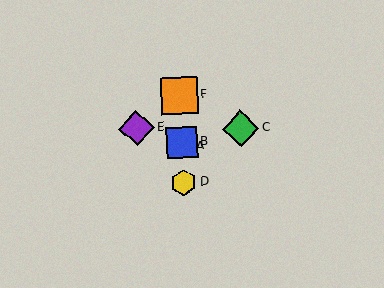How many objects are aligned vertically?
4 objects (A, B, D, F) are aligned vertically.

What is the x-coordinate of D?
Object D is at x≈184.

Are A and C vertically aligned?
No, A is at x≈182 and C is at x≈241.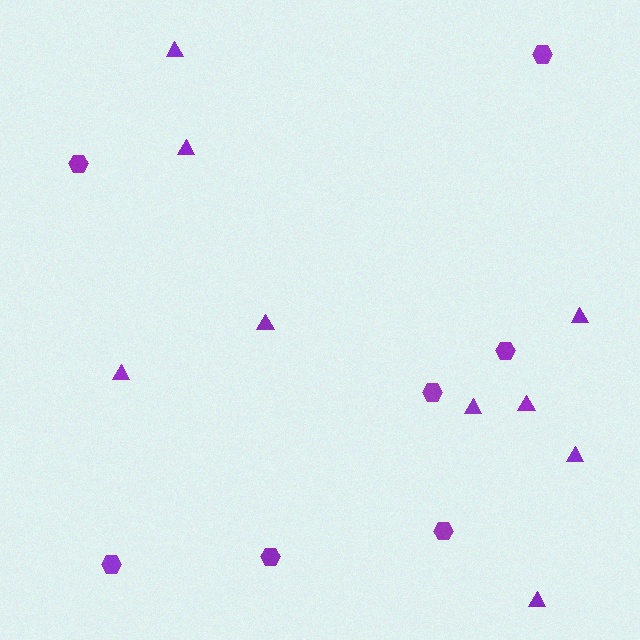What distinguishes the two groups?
There are 2 groups: one group of hexagons (7) and one group of triangles (9).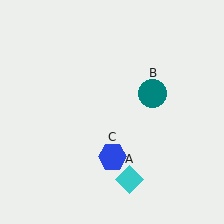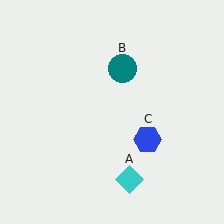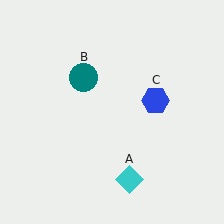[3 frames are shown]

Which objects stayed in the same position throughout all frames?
Cyan diamond (object A) remained stationary.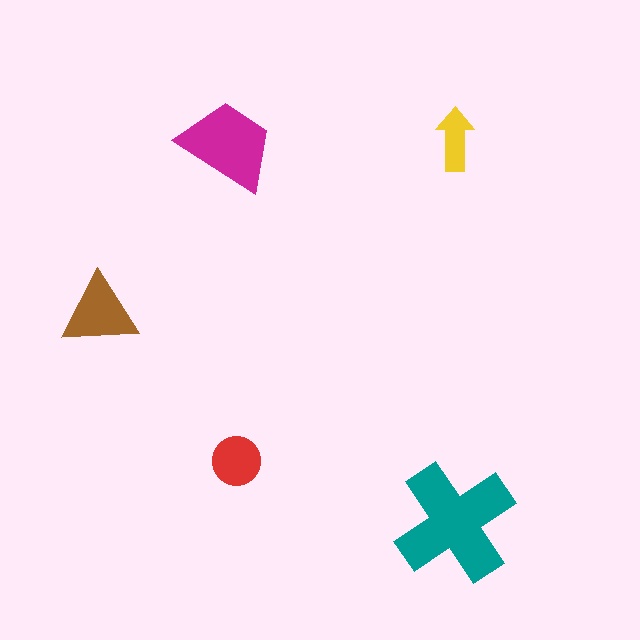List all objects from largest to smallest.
The teal cross, the magenta trapezoid, the brown triangle, the red circle, the yellow arrow.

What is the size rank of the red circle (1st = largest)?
4th.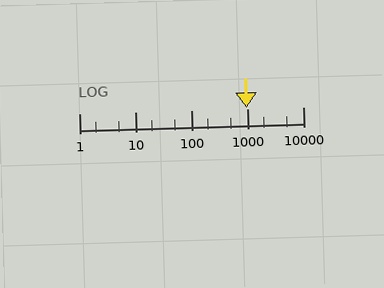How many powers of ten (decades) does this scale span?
The scale spans 4 decades, from 1 to 10000.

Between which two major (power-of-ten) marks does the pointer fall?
The pointer is between 100 and 1000.